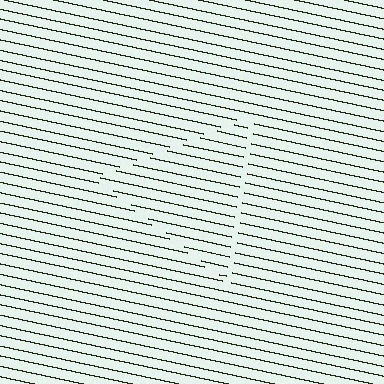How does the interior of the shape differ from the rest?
The interior of the shape contains the same grating, shifted by half a period — the contour is defined by the phase discontinuity where line-ends from the inner and outer gratings abut.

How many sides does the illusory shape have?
3 sides — the line-ends trace a triangle.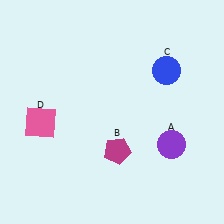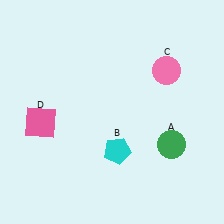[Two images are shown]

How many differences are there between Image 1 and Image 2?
There are 3 differences between the two images.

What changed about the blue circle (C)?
In Image 1, C is blue. In Image 2, it changed to pink.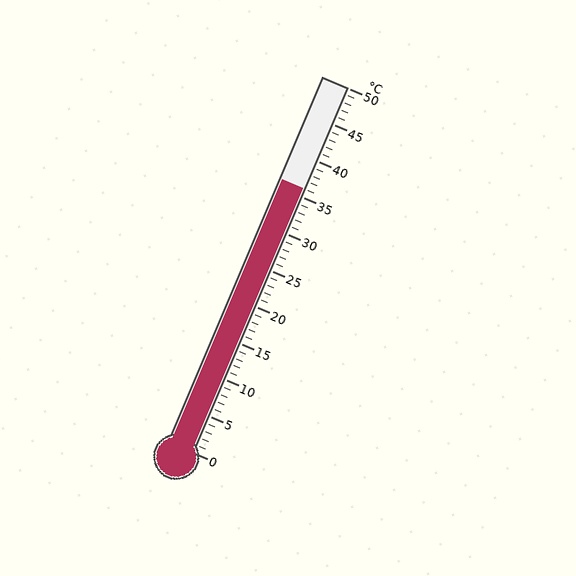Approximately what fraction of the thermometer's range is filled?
The thermometer is filled to approximately 70% of its range.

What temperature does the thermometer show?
The thermometer shows approximately 36°C.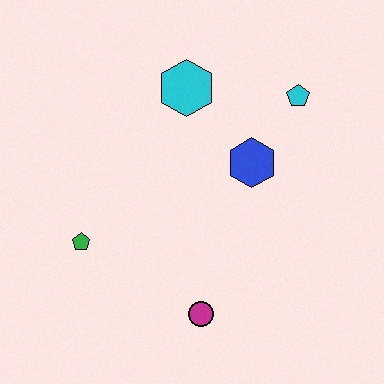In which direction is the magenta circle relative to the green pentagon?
The magenta circle is to the right of the green pentagon.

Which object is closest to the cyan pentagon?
The blue hexagon is closest to the cyan pentagon.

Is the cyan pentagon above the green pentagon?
Yes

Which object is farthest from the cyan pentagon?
The green pentagon is farthest from the cyan pentagon.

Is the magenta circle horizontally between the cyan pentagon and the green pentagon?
Yes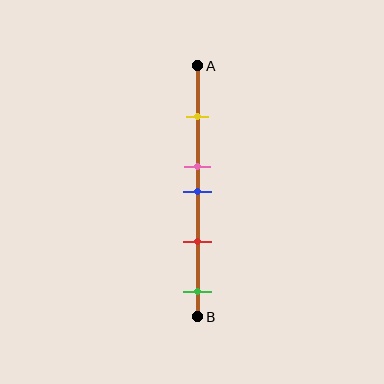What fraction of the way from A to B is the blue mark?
The blue mark is approximately 50% (0.5) of the way from A to B.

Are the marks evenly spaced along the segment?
No, the marks are not evenly spaced.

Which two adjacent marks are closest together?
The pink and blue marks are the closest adjacent pair.